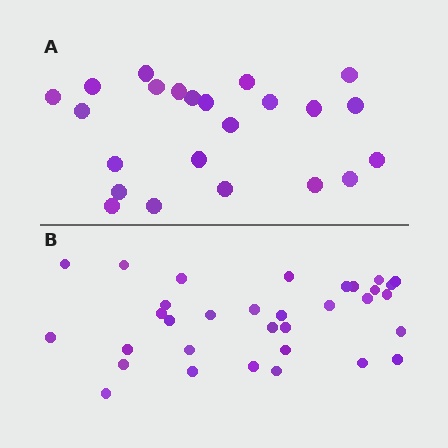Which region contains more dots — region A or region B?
Region B (the bottom region) has more dots.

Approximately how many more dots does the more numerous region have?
Region B has roughly 10 or so more dots than region A.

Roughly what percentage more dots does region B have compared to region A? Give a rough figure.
About 45% more.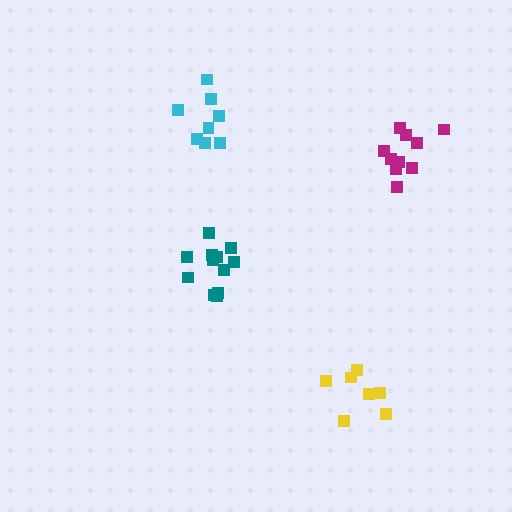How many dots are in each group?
Group 1: 7 dots, Group 2: 12 dots, Group 3: 10 dots, Group 4: 8 dots (37 total).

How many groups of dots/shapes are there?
There are 4 groups.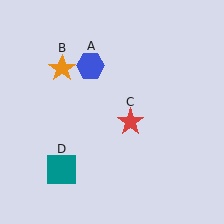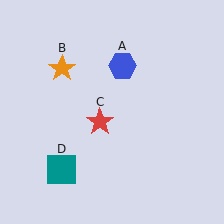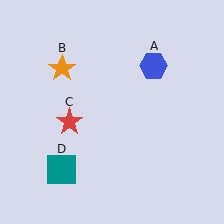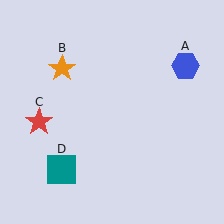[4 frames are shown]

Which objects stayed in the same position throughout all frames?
Orange star (object B) and teal square (object D) remained stationary.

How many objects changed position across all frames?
2 objects changed position: blue hexagon (object A), red star (object C).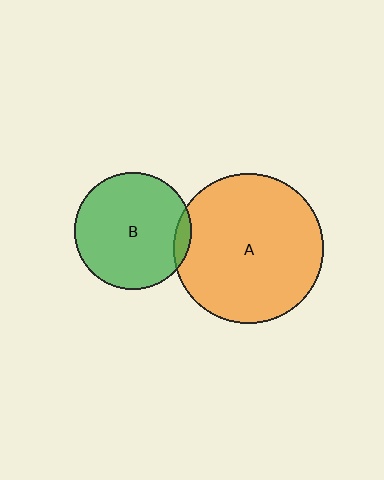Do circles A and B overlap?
Yes.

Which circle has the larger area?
Circle A (orange).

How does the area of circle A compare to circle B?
Approximately 1.6 times.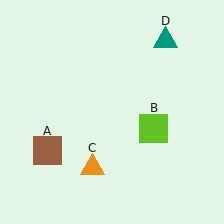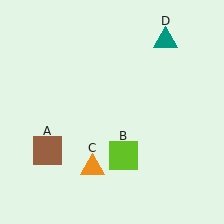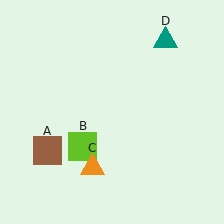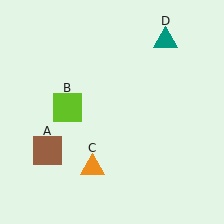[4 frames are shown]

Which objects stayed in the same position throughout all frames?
Brown square (object A) and orange triangle (object C) and teal triangle (object D) remained stationary.